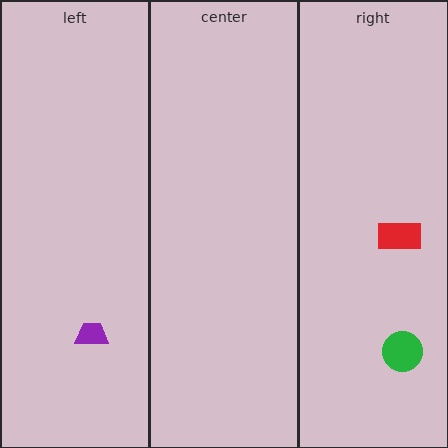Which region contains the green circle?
The right region.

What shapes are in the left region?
The purple trapezoid.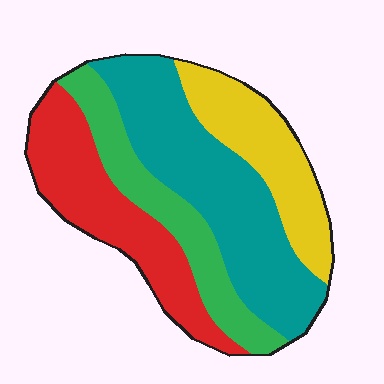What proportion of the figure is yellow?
Yellow covers about 20% of the figure.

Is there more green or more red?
Red.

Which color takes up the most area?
Teal, at roughly 35%.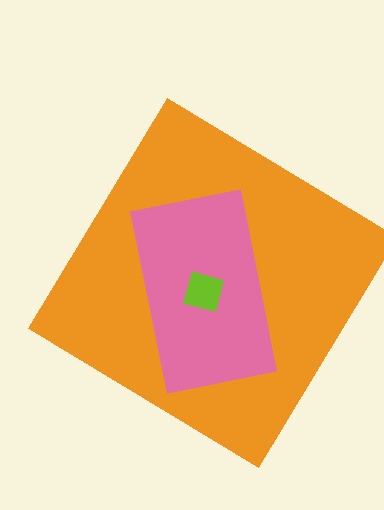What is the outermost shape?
The orange diamond.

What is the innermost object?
The lime square.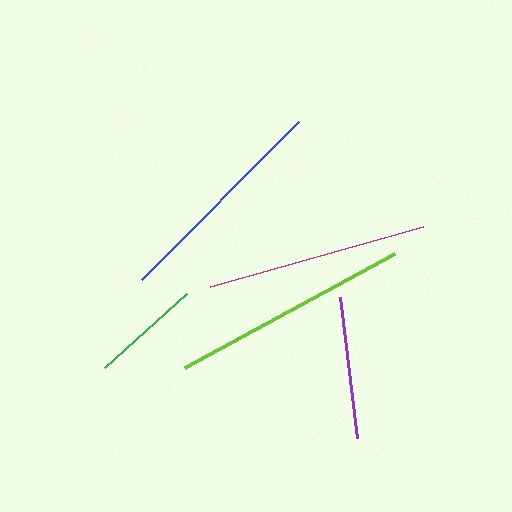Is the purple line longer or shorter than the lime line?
The lime line is longer than the purple line.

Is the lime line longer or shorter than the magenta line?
The lime line is longer than the magenta line.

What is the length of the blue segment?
The blue segment is approximately 223 pixels long.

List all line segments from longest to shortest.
From longest to shortest: lime, blue, magenta, purple, green.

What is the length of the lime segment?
The lime segment is approximately 240 pixels long.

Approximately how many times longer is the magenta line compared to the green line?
The magenta line is approximately 2.0 times the length of the green line.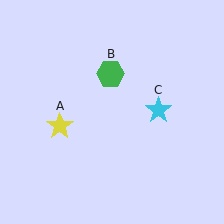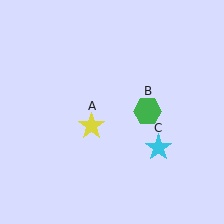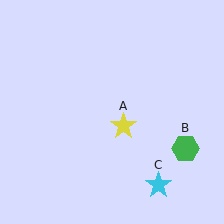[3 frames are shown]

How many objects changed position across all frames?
3 objects changed position: yellow star (object A), green hexagon (object B), cyan star (object C).